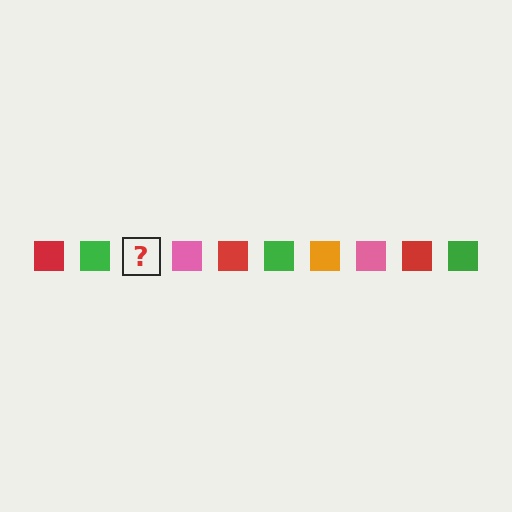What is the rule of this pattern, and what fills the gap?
The rule is that the pattern cycles through red, green, orange, pink squares. The gap should be filled with an orange square.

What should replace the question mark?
The question mark should be replaced with an orange square.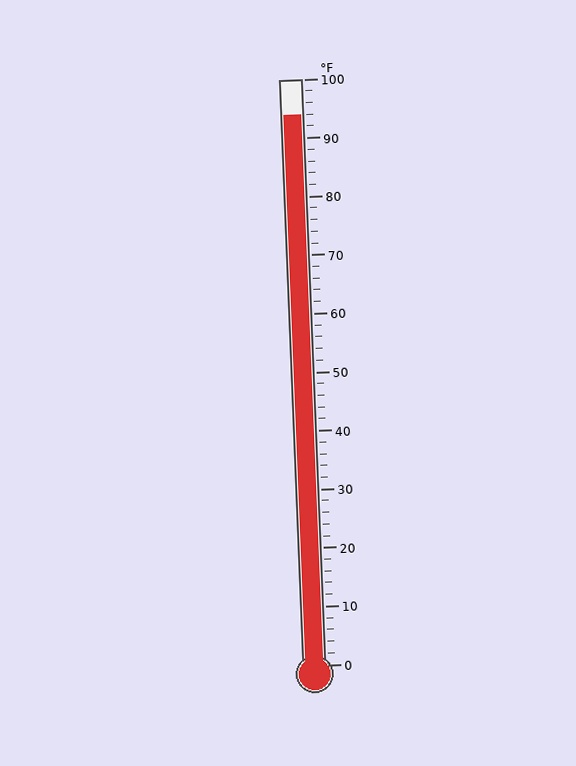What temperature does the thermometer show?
The thermometer shows approximately 94°F.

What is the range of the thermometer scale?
The thermometer scale ranges from 0°F to 100°F.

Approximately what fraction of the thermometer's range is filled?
The thermometer is filled to approximately 95% of its range.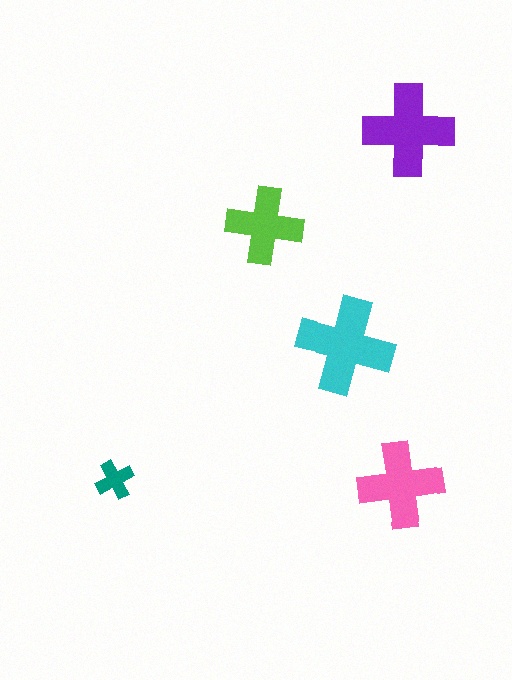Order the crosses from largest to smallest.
the cyan one, the purple one, the pink one, the lime one, the teal one.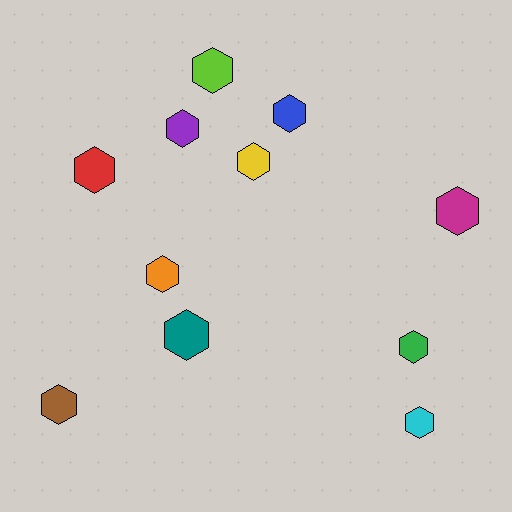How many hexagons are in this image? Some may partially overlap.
There are 11 hexagons.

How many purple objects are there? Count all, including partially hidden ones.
There is 1 purple object.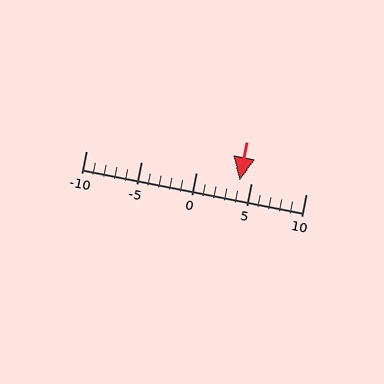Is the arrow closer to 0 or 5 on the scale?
The arrow is closer to 5.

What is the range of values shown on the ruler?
The ruler shows values from -10 to 10.